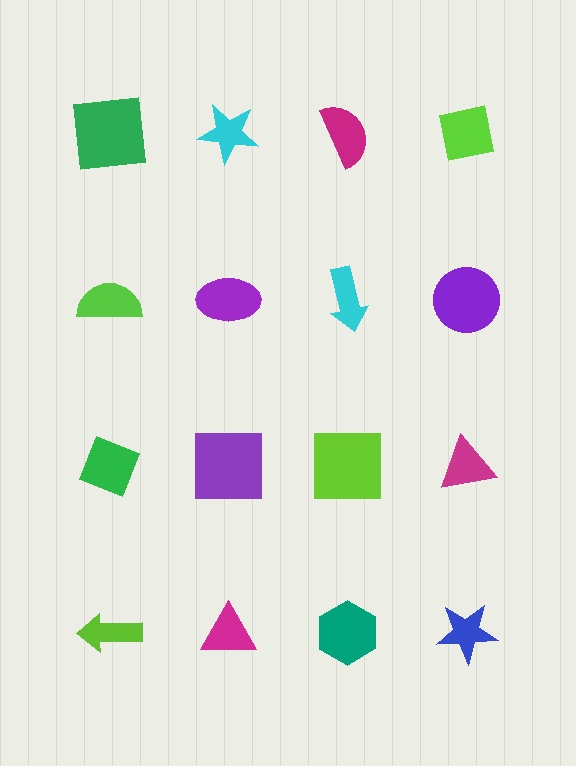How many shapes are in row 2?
4 shapes.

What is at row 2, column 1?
A lime semicircle.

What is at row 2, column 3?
A cyan arrow.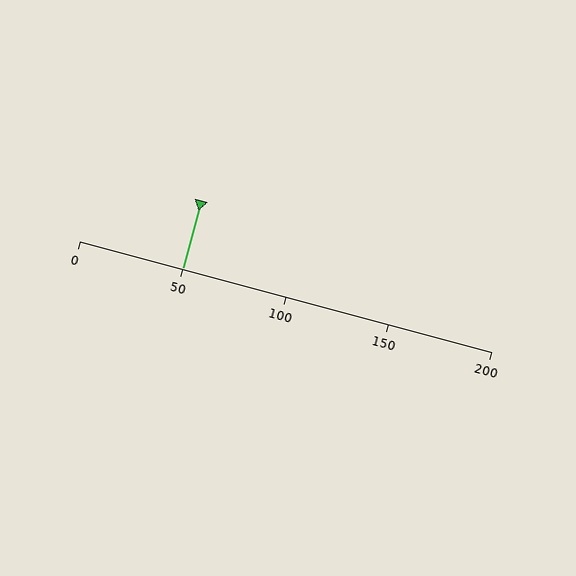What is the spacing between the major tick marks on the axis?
The major ticks are spaced 50 apart.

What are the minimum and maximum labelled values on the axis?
The axis runs from 0 to 200.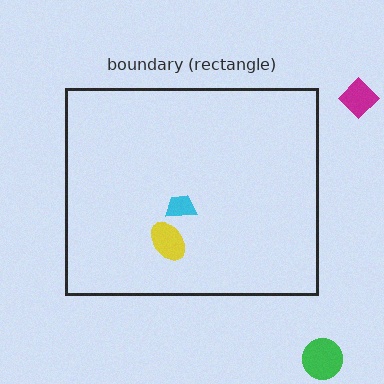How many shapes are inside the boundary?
2 inside, 2 outside.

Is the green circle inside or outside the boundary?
Outside.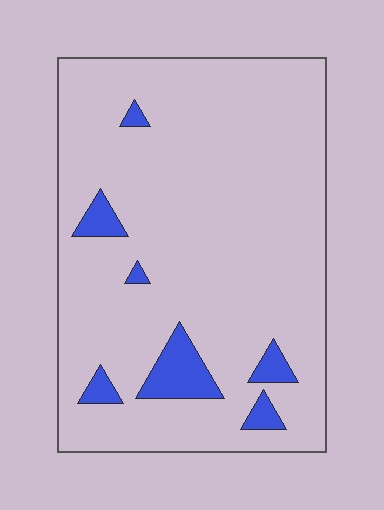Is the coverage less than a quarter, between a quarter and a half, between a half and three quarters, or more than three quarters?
Less than a quarter.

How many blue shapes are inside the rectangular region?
7.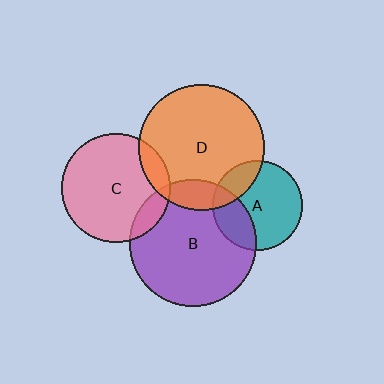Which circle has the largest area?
Circle B (purple).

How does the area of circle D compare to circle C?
Approximately 1.3 times.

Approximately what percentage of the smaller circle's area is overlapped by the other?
Approximately 20%.